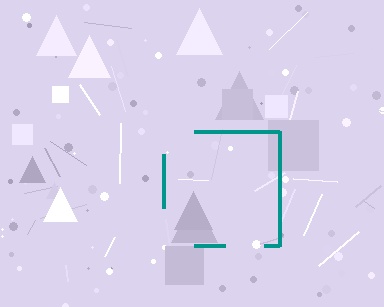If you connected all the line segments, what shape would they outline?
They would outline a square.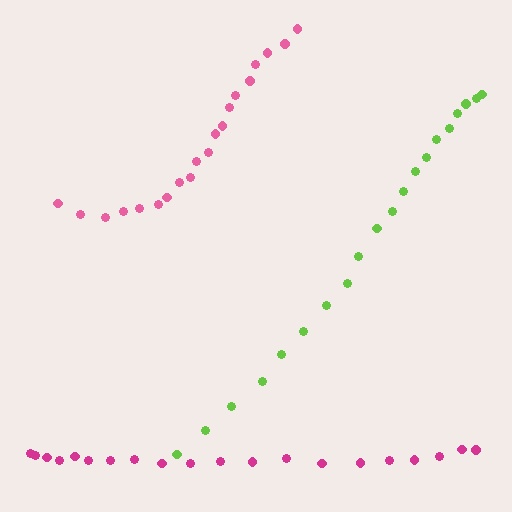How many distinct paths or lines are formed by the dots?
There are 3 distinct paths.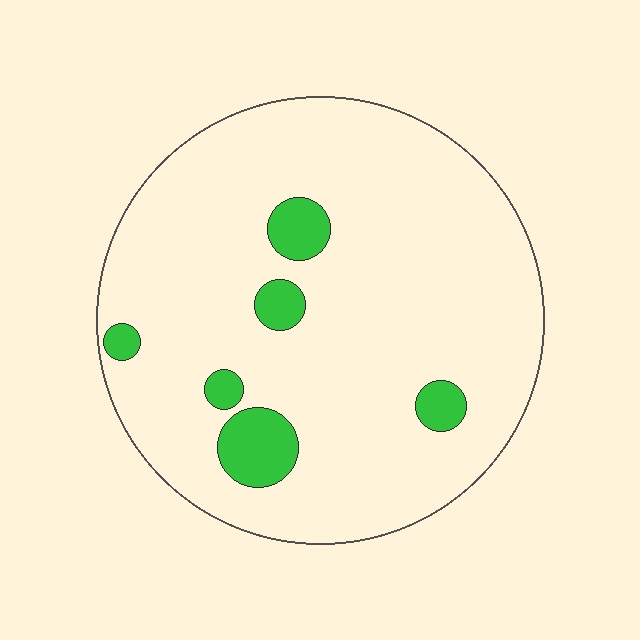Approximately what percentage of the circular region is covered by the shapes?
Approximately 10%.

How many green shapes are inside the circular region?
6.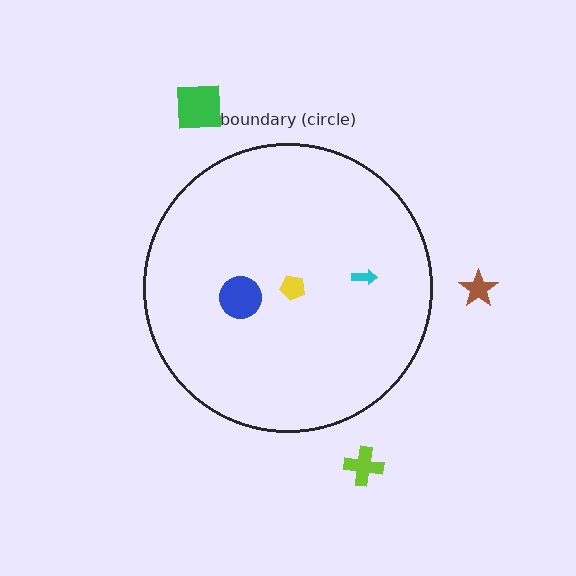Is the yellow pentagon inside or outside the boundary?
Inside.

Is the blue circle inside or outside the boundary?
Inside.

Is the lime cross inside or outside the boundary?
Outside.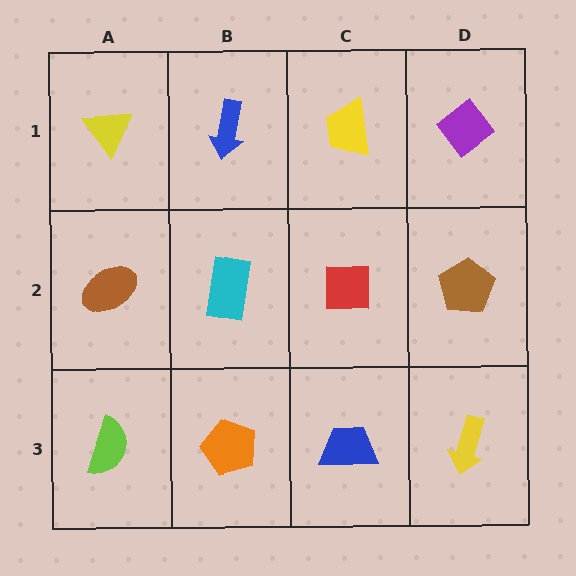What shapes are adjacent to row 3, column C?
A red square (row 2, column C), an orange pentagon (row 3, column B), a yellow arrow (row 3, column D).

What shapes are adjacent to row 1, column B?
A cyan rectangle (row 2, column B), a yellow triangle (row 1, column A), a yellow trapezoid (row 1, column C).